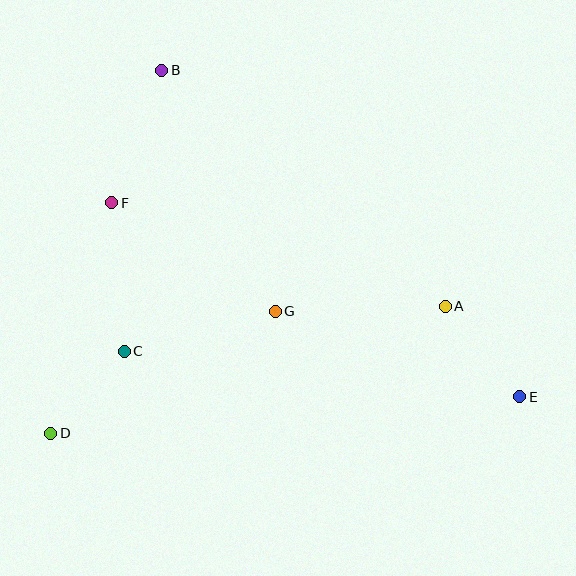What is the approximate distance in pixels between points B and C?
The distance between B and C is approximately 283 pixels.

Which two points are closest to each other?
Points C and D are closest to each other.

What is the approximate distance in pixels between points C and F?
The distance between C and F is approximately 149 pixels.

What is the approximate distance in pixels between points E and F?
The distance between E and F is approximately 452 pixels.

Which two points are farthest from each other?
Points B and E are farthest from each other.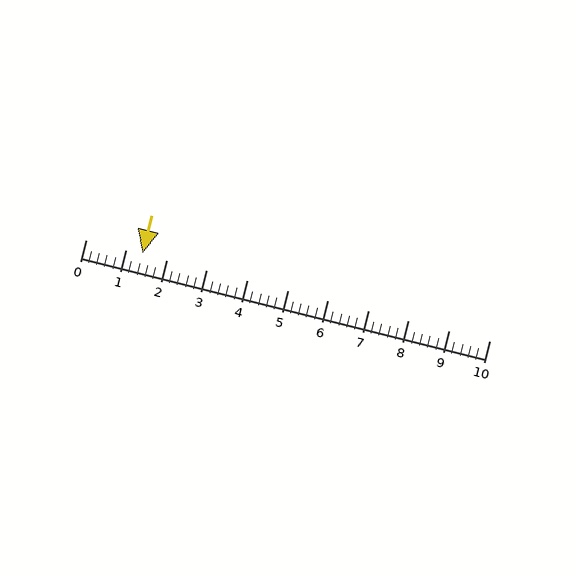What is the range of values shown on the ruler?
The ruler shows values from 0 to 10.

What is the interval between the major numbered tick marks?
The major tick marks are spaced 1 units apart.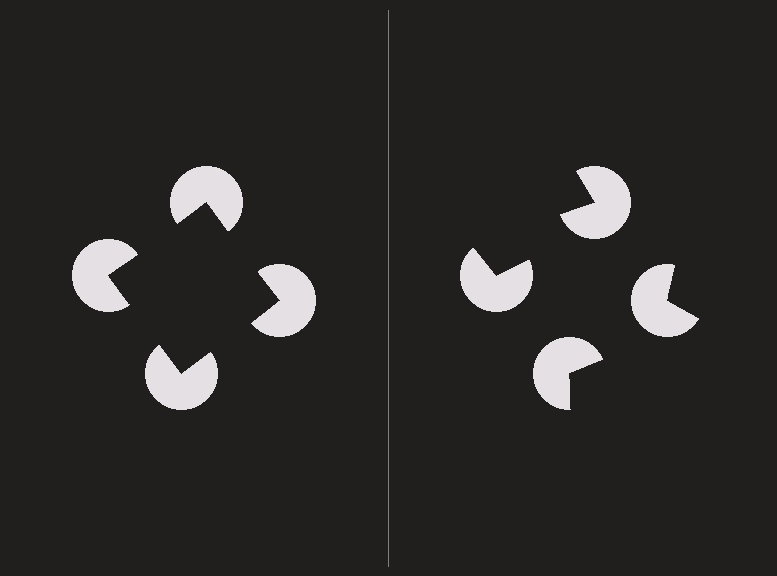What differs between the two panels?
The pac-man discs are positioned identically on both sides; only the wedge orientations differ. On the left they align to a square; on the right they are misaligned.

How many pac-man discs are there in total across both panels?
8 — 4 on each side.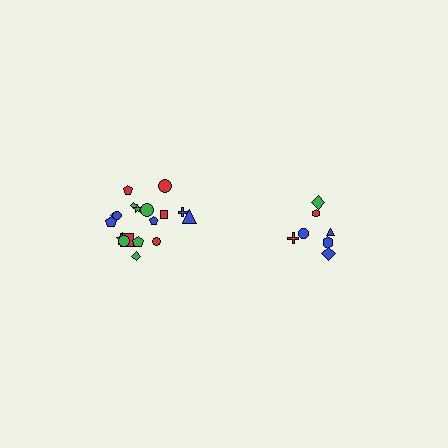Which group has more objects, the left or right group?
The left group.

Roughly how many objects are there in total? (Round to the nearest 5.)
Roughly 25 objects in total.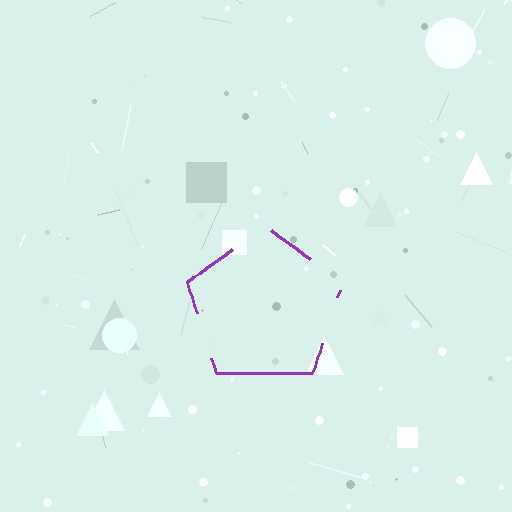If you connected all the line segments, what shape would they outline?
They would outline a pentagon.